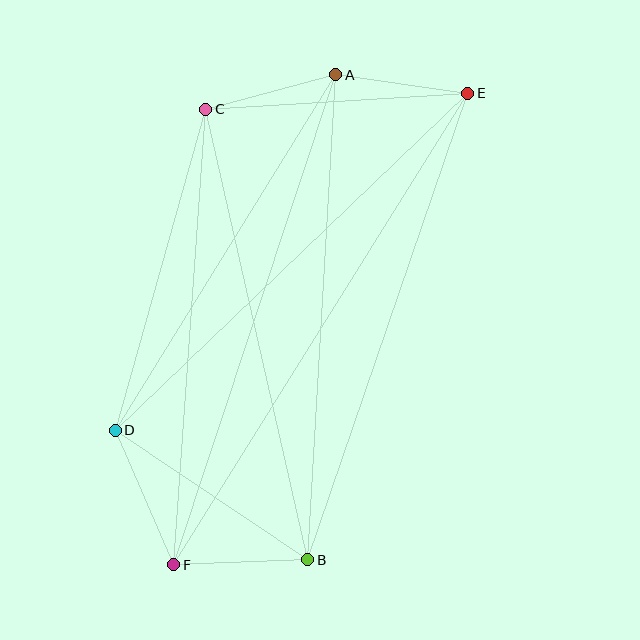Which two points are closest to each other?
Points A and E are closest to each other.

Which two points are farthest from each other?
Points E and F are farthest from each other.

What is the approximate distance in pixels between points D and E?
The distance between D and E is approximately 488 pixels.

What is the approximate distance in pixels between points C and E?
The distance between C and E is approximately 262 pixels.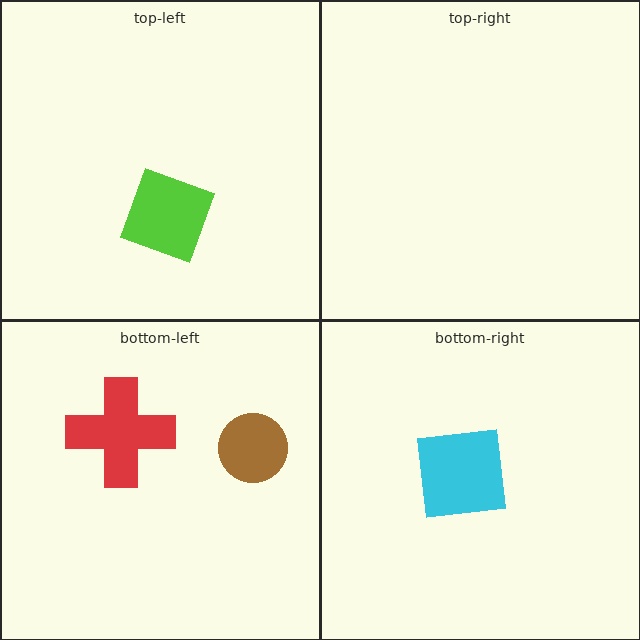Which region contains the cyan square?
The bottom-right region.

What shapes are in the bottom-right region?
The cyan square.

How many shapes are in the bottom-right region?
1.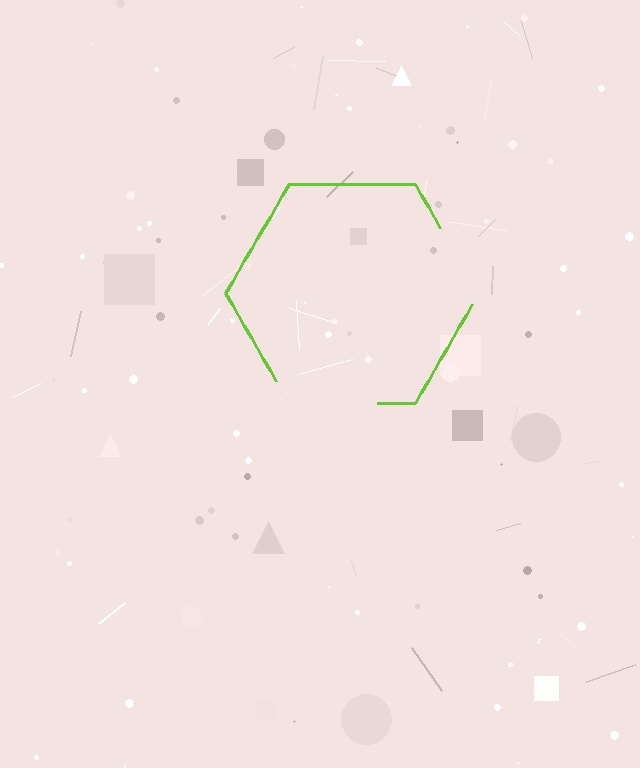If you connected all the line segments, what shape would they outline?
They would outline a hexagon.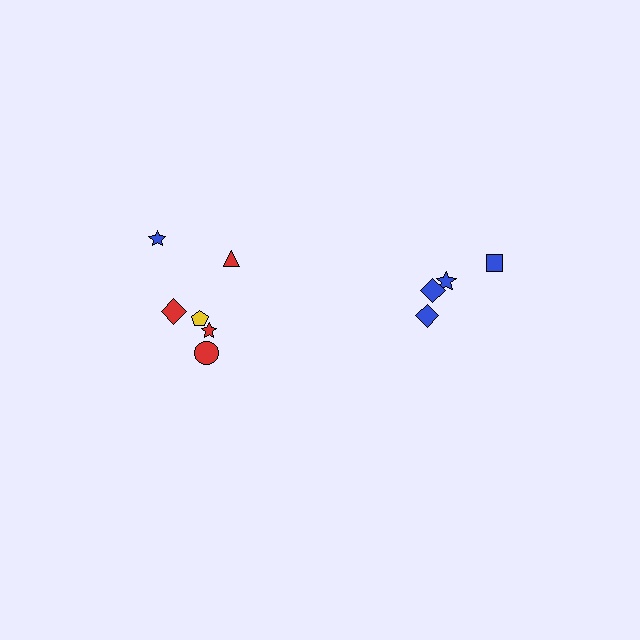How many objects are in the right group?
There are 4 objects.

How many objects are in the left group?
There are 6 objects.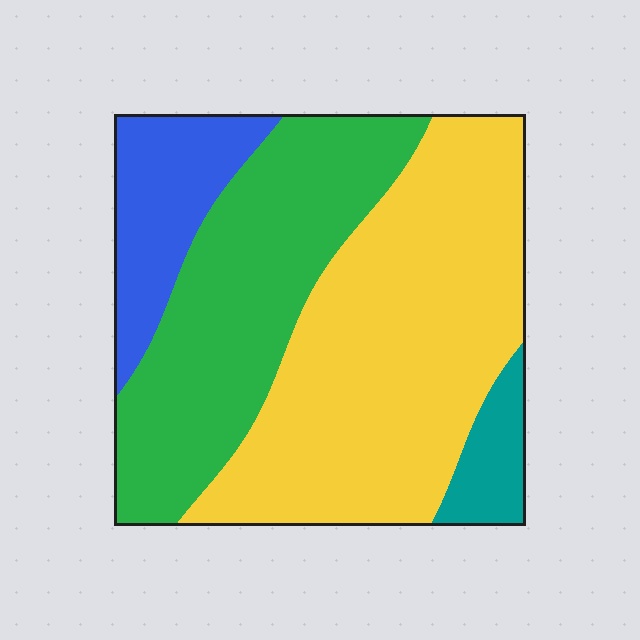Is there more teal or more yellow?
Yellow.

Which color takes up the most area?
Yellow, at roughly 45%.